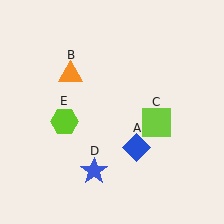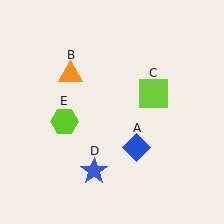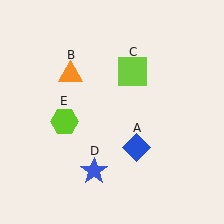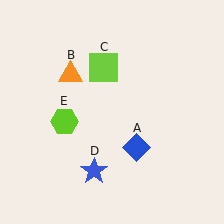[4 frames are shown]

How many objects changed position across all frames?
1 object changed position: lime square (object C).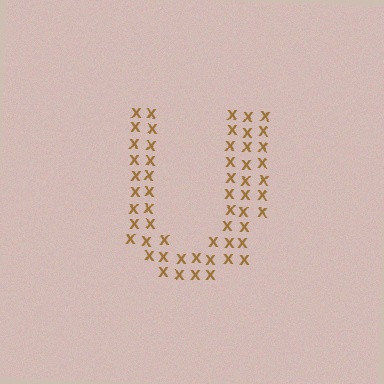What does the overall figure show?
The overall figure shows the letter U.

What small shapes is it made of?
It is made of small letter X's.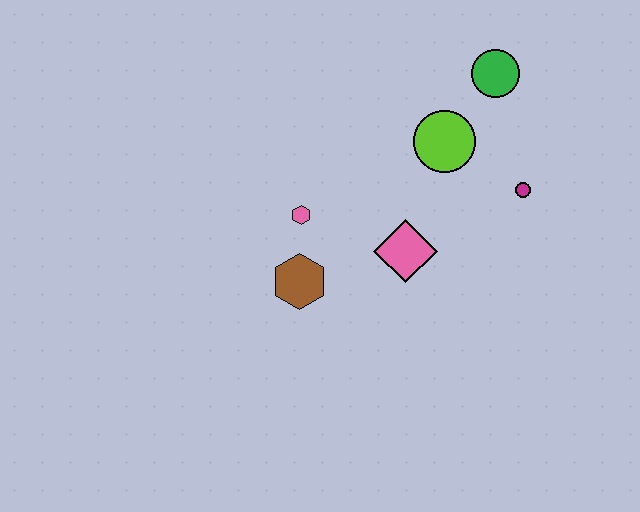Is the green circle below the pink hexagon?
No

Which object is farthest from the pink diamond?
The green circle is farthest from the pink diamond.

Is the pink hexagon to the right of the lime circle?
No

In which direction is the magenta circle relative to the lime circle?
The magenta circle is to the right of the lime circle.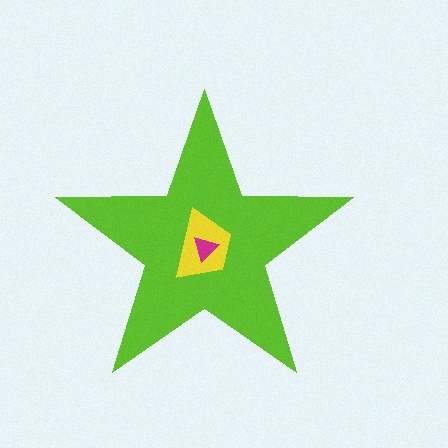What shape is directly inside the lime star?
The yellow trapezoid.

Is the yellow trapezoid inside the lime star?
Yes.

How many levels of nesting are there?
3.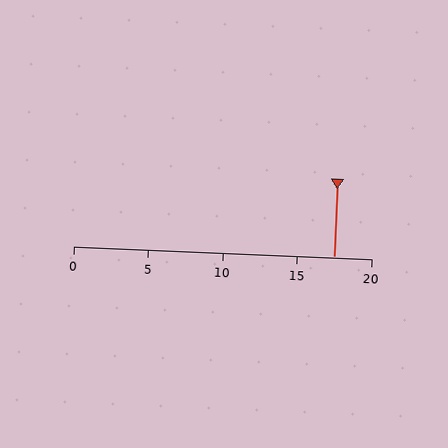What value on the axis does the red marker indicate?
The marker indicates approximately 17.5.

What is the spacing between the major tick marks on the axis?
The major ticks are spaced 5 apart.